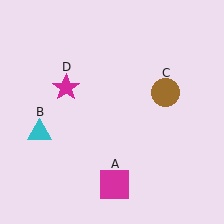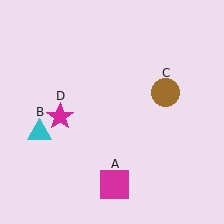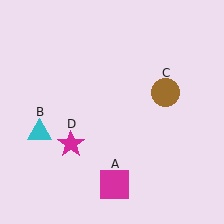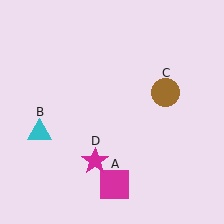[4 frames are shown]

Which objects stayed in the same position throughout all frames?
Magenta square (object A) and cyan triangle (object B) and brown circle (object C) remained stationary.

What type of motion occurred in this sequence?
The magenta star (object D) rotated counterclockwise around the center of the scene.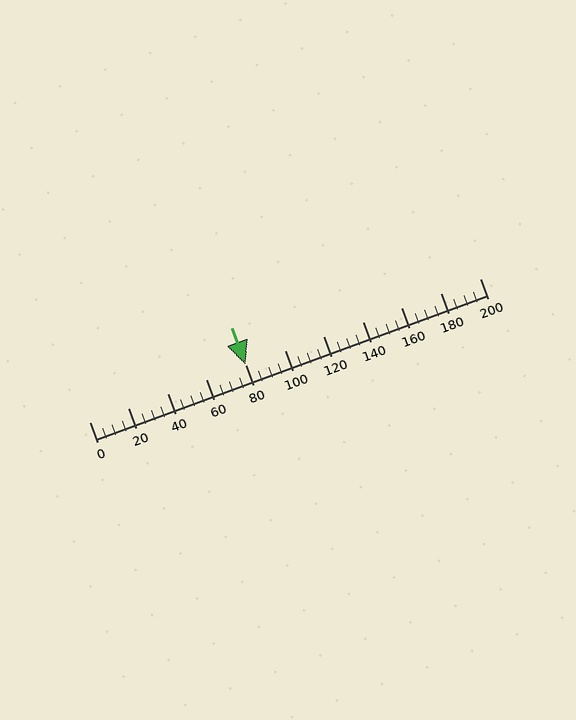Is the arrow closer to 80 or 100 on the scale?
The arrow is closer to 80.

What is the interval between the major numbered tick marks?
The major tick marks are spaced 20 units apart.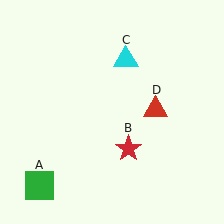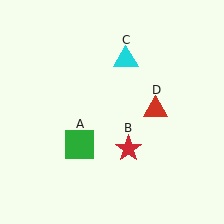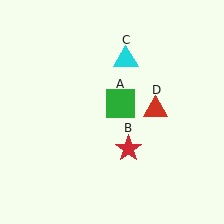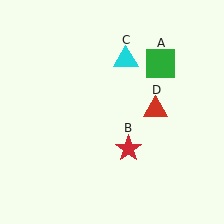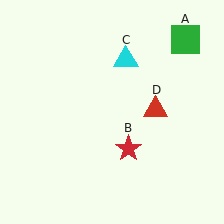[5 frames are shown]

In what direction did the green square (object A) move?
The green square (object A) moved up and to the right.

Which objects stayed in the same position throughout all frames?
Red star (object B) and cyan triangle (object C) and red triangle (object D) remained stationary.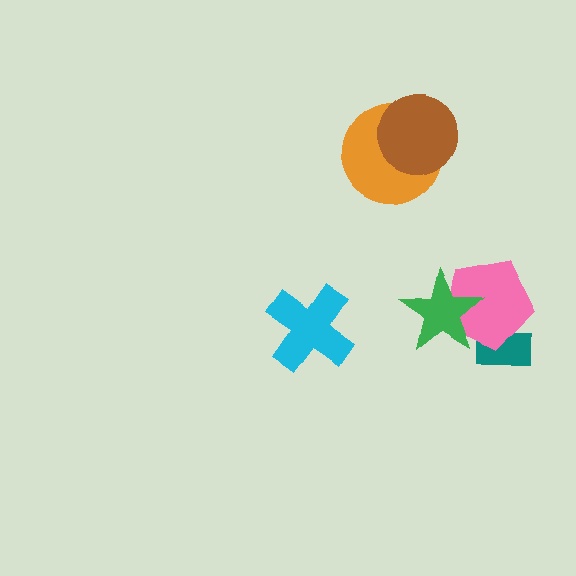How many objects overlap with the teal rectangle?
1 object overlaps with the teal rectangle.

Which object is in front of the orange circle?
The brown circle is in front of the orange circle.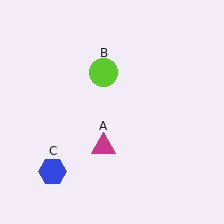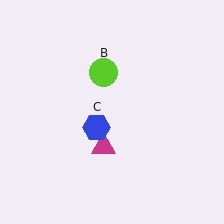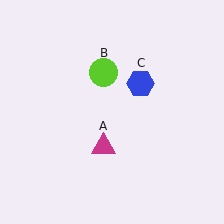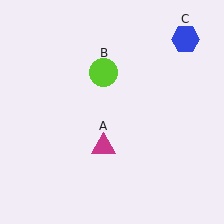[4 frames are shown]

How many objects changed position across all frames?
1 object changed position: blue hexagon (object C).